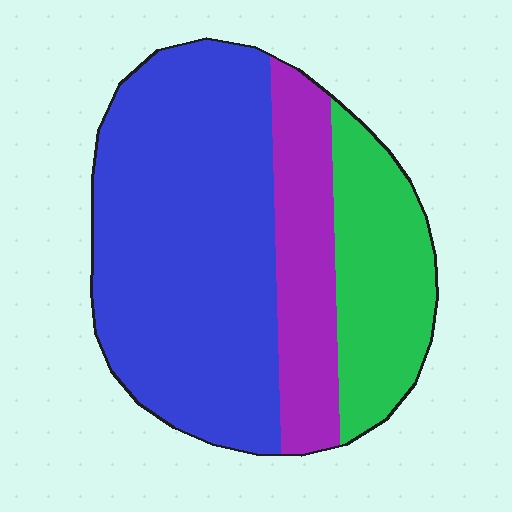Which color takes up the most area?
Blue, at roughly 60%.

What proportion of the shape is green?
Green takes up between a sixth and a third of the shape.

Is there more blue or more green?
Blue.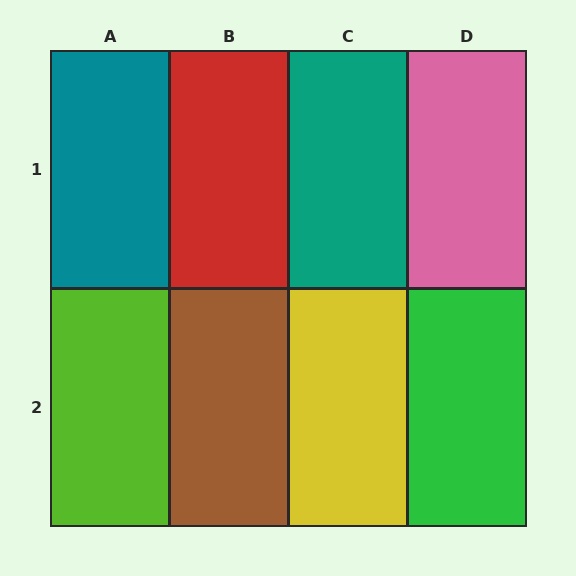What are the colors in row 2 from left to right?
Lime, brown, yellow, green.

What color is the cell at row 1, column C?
Teal.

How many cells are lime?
1 cell is lime.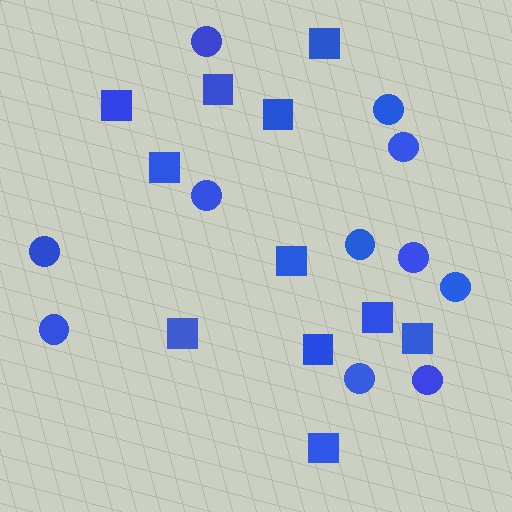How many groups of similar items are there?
There are 2 groups: one group of squares (11) and one group of circles (11).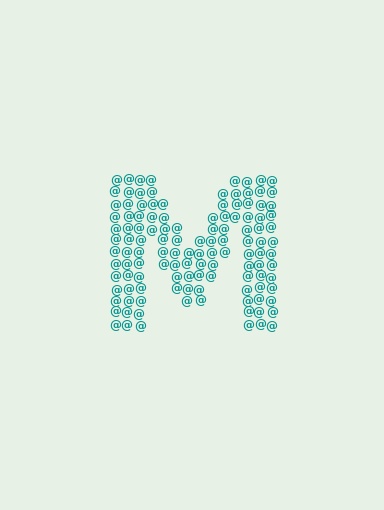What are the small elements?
The small elements are at signs.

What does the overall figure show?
The overall figure shows the letter M.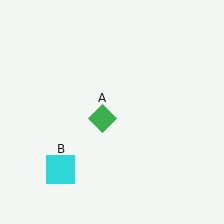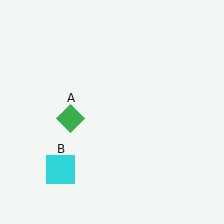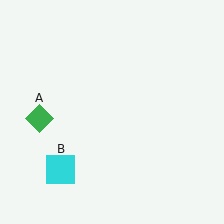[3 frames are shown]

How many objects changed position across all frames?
1 object changed position: green diamond (object A).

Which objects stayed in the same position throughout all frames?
Cyan square (object B) remained stationary.